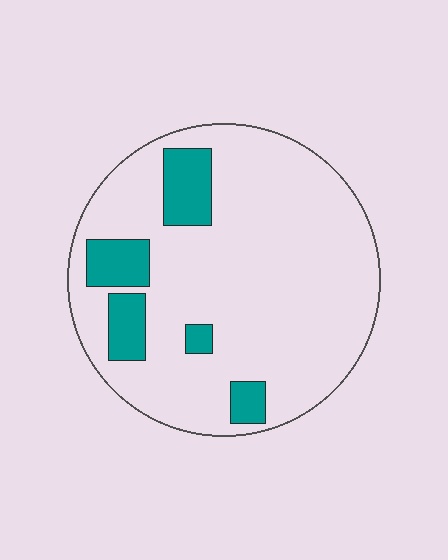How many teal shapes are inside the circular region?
5.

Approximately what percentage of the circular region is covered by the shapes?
Approximately 15%.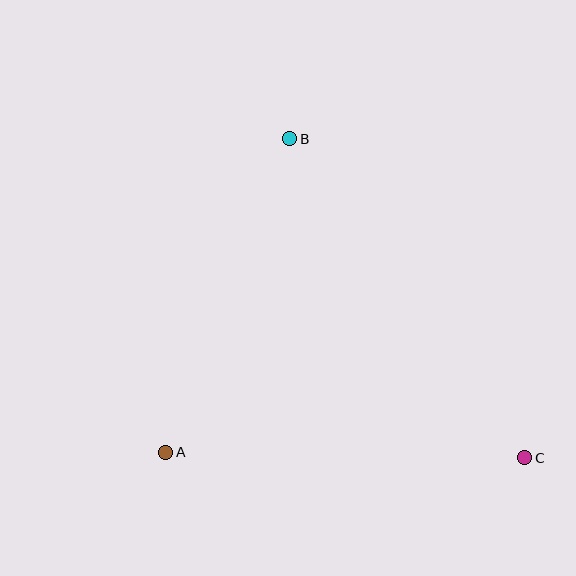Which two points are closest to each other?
Points A and B are closest to each other.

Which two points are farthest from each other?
Points B and C are farthest from each other.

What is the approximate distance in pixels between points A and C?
The distance between A and C is approximately 359 pixels.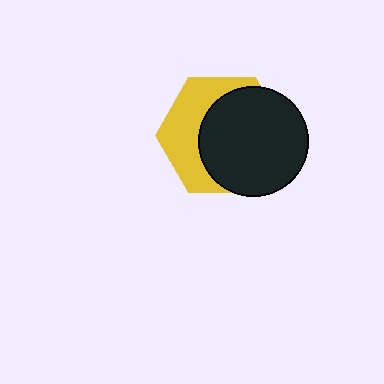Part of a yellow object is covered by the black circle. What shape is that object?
It is a hexagon.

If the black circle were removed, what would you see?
You would see the complete yellow hexagon.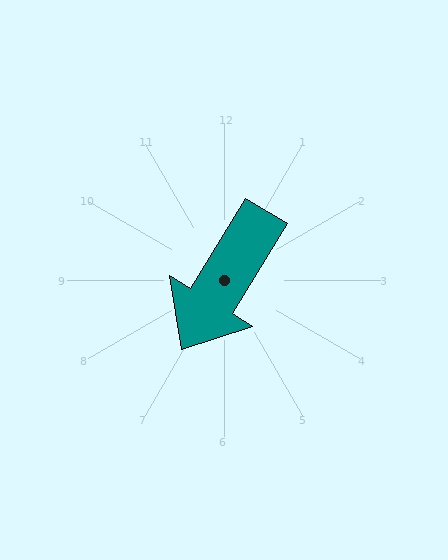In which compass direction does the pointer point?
Southwest.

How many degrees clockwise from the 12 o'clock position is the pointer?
Approximately 211 degrees.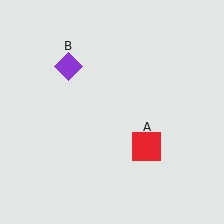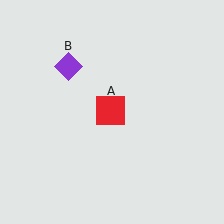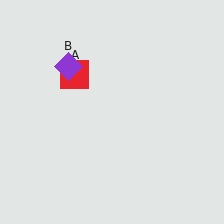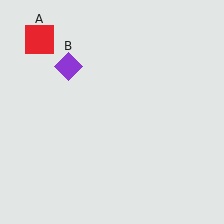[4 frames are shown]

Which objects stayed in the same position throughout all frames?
Purple diamond (object B) remained stationary.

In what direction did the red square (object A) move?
The red square (object A) moved up and to the left.